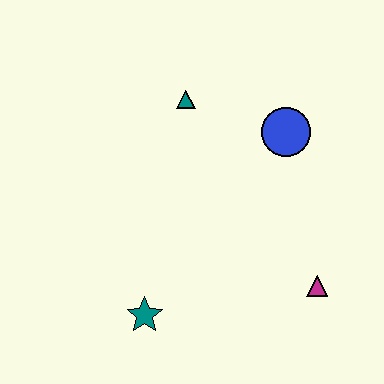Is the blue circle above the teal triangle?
No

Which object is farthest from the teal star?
The blue circle is farthest from the teal star.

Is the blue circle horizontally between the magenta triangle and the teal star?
Yes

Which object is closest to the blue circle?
The teal triangle is closest to the blue circle.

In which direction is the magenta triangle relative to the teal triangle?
The magenta triangle is below the teal triangle.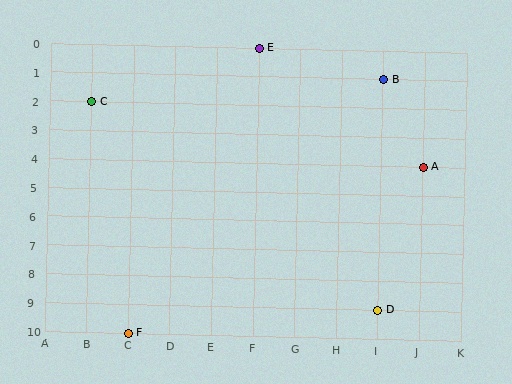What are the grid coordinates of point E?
Point E is at grid coordinates (F, 0).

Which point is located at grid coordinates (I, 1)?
Point B is at (I, 1).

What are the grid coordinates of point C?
Point C is at grid coordinates (B, 2).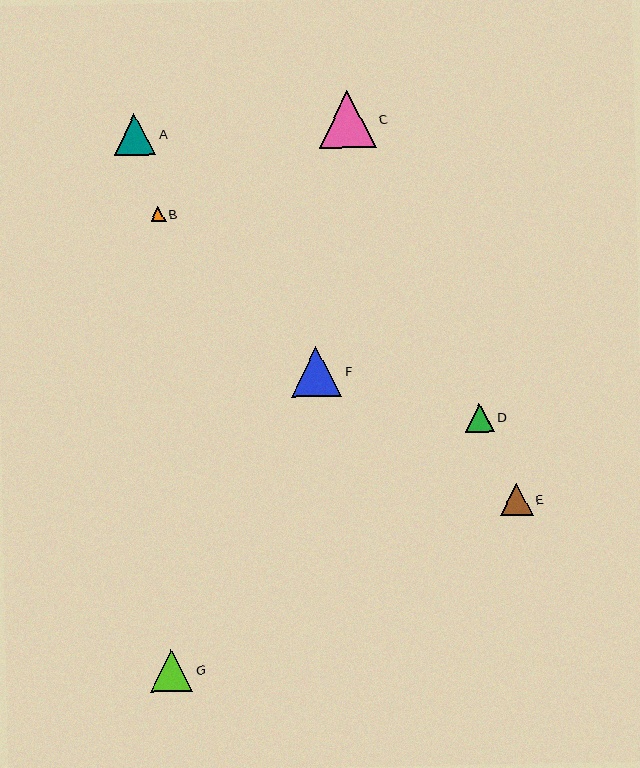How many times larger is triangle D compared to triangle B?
Triangle D is approximately 1.9 times the size of triangle B.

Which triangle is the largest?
Triangle C is the largest with a size of approximately 57 pixels.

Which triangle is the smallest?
Triangle B is the smallest with a size of approximately 15 pixels.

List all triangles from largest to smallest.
From largest to smallest: C, F, G, A, E, D, B.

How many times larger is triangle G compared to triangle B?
Triangle G is approximately 2.8 times the size of triangle B.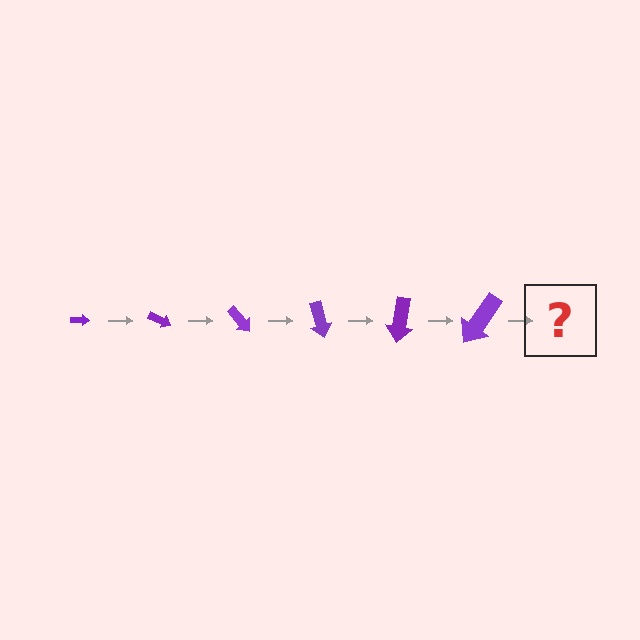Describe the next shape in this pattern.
It should be an arrow, larger than the previous one and rotated 150 degrees from the start.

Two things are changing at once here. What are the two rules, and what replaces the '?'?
The two rules are that the arrow grows larger each step and it rotates 25 degrees each step. The '?' should be an arrow, larger than the previous one and rotated 150 degrees from the start.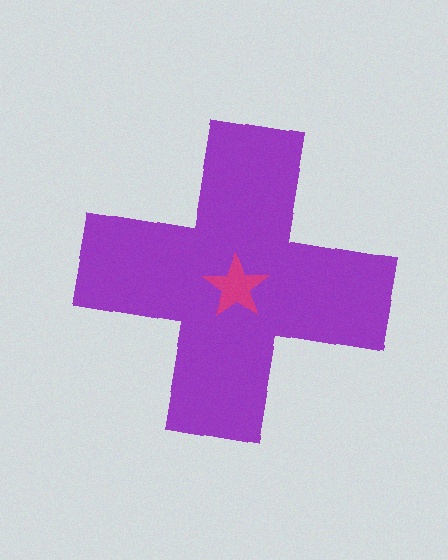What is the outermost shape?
The purple cross.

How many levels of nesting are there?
2.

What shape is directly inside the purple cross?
The magenta star.